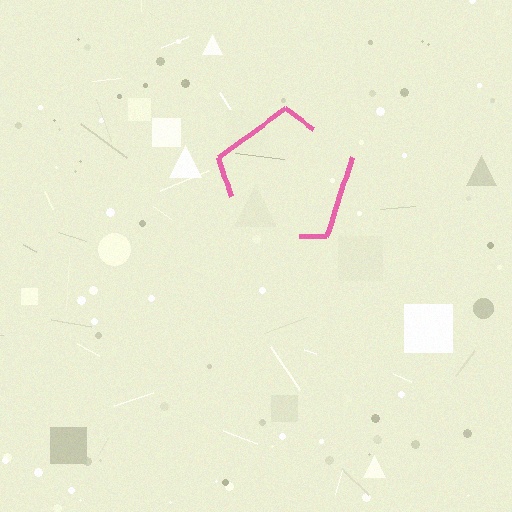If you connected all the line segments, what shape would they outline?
They would outline a pentagon.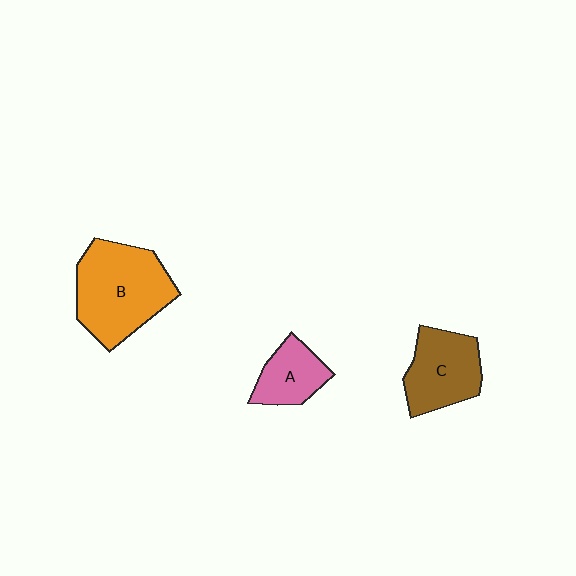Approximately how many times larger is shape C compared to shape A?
Approximately 1.5 times.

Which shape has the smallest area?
Shape A (pink).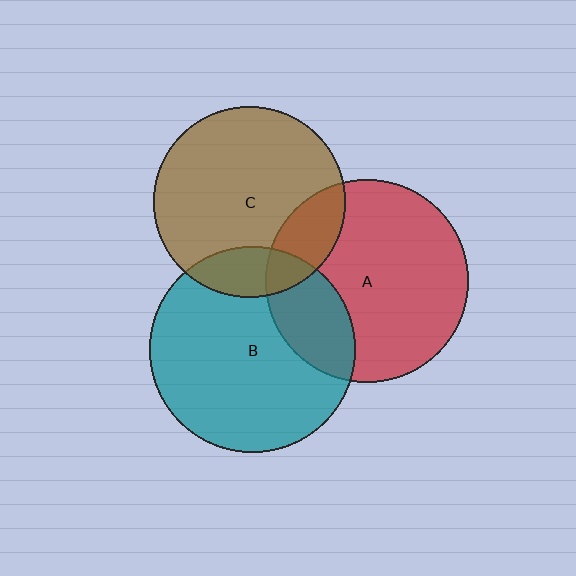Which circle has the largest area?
Circle B (teal).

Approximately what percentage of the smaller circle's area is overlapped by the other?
Approximately 25%.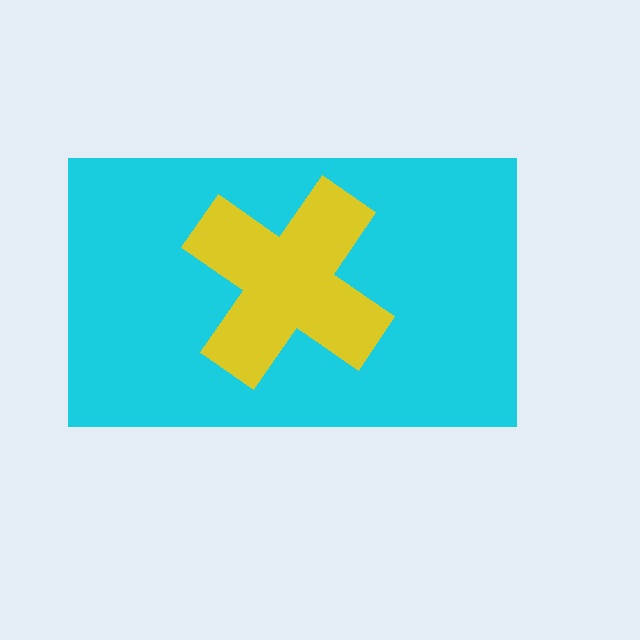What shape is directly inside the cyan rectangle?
The yellow cross.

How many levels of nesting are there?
2.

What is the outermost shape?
The cyan rectangle.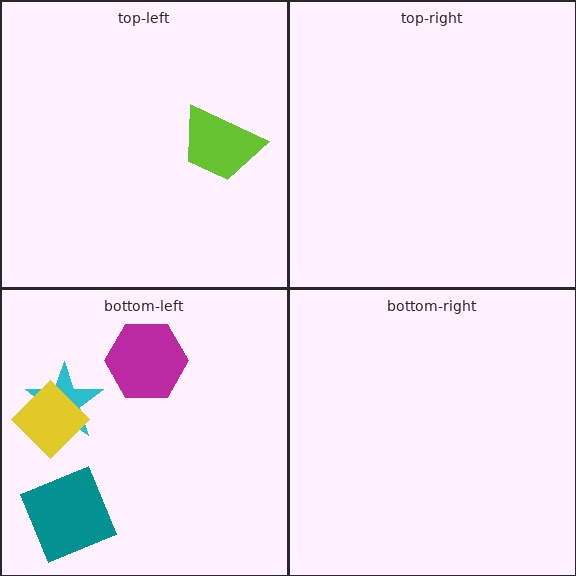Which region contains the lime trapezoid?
The top-left region.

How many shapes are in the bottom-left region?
4.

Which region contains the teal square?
The bottom-left region.